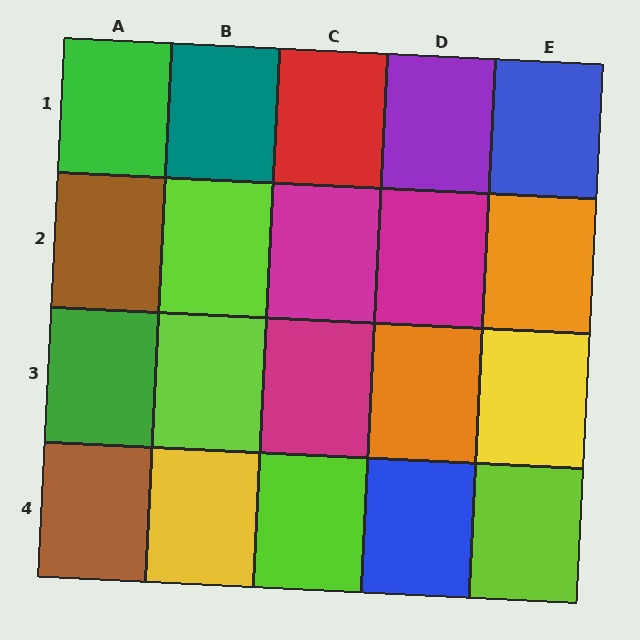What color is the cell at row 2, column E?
Orange.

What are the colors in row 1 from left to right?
Green, teal, red, purple, blue.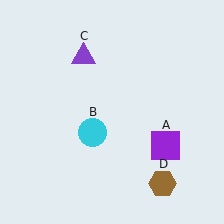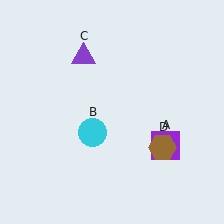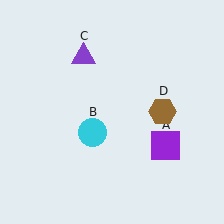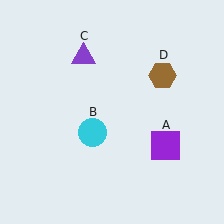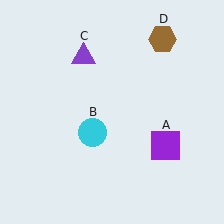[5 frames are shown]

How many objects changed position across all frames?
1 object changed position: brown hexagon (object D).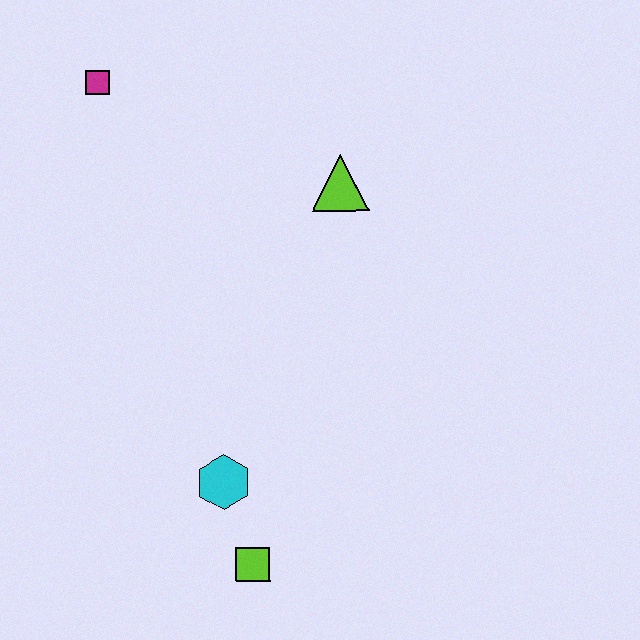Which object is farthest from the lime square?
The magenta square is farthest from the lime square.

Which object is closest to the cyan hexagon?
The lime square is closest to the cyan hexagon.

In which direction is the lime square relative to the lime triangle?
The lime square is below the lime triangle.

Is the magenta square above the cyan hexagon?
Yes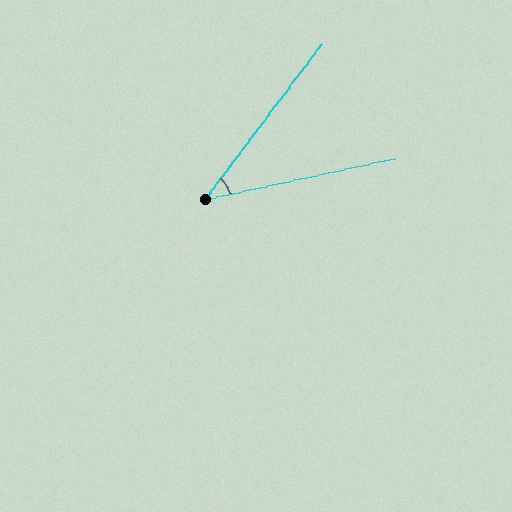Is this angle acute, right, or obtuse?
It is acute.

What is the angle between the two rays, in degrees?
Approximately 41 degrees.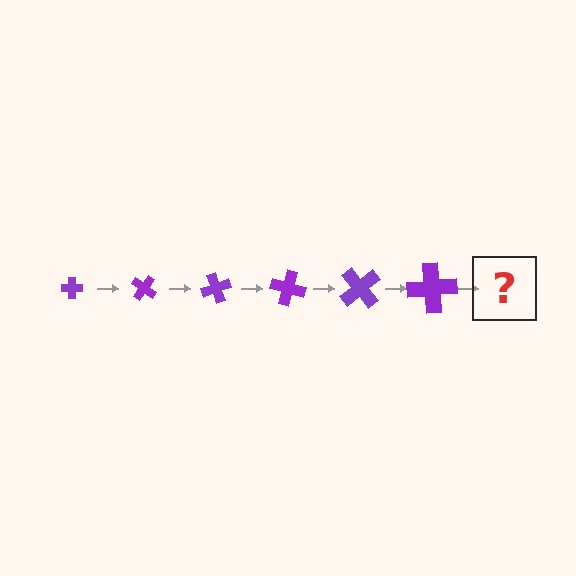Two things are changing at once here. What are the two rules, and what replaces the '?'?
The two rules are that the cross grows larger each step and it rotates 35 degrees each step. The '?' should be a cross, larger than the previous one and rotated 210 degrees from the start.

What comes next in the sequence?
The next element should be a cross, larger than the previous one and rotated 210 degrees from the start.